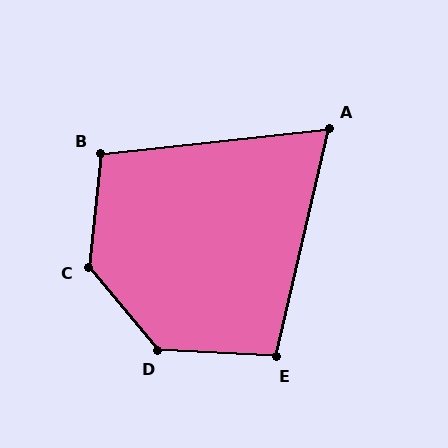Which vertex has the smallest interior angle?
A, at approximately 71 degrees.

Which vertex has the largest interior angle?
C, at approximately 134 degrees.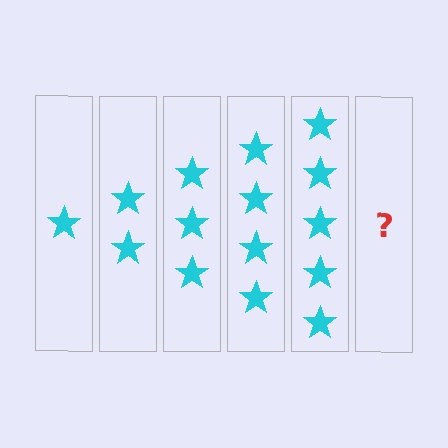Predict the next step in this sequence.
The next step is 6 stars.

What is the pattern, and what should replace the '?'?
The pattern is that each step adds one more star. The '?' should be 6 stars.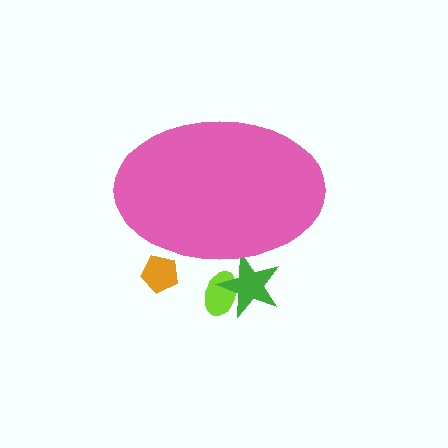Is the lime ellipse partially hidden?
Yes, the lime ellipse is partially hidden behind the pink ellipse.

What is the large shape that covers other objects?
A pink ellipse.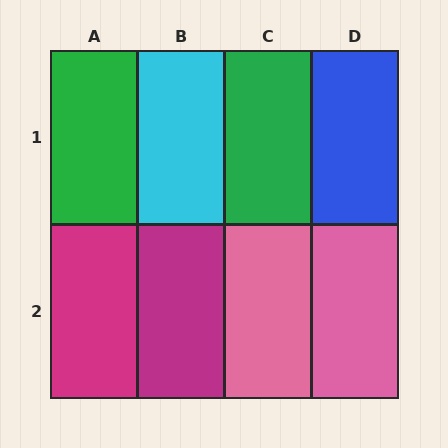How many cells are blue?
1 cell is blue.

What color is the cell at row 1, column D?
Blue.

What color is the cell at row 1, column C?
Green.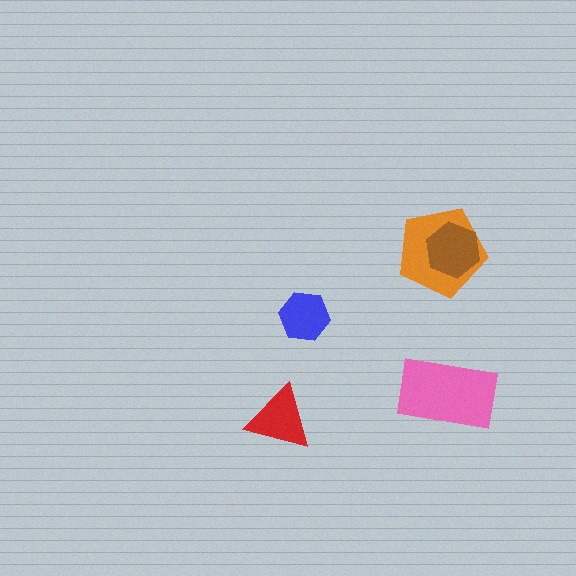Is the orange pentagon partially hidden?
Yes, it is partially covered by another shape.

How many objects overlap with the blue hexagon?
0 objects overlap with the blue hexagon.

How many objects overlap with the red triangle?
0 objects overlap with the red triangle.